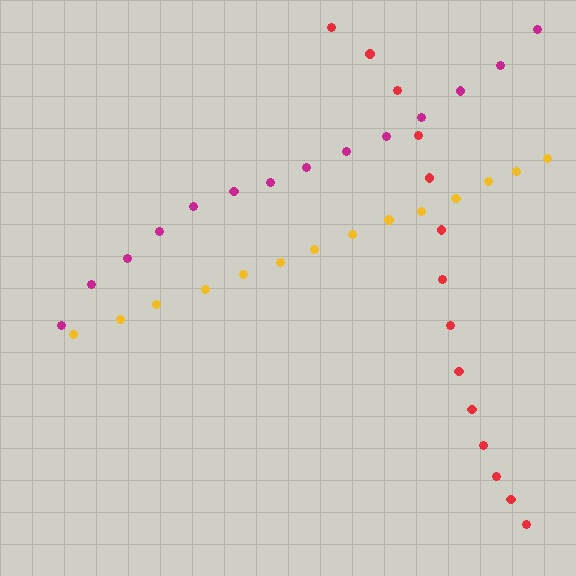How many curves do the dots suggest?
There are 3 distinct paths.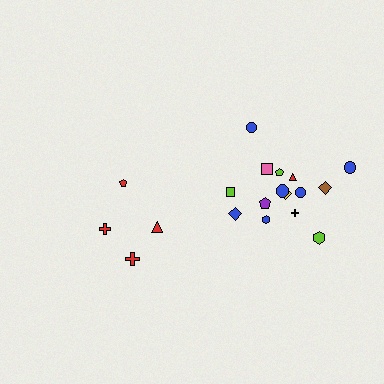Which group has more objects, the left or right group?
The right group.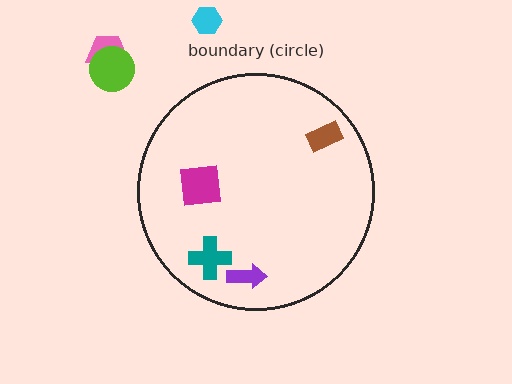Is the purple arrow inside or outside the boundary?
Inside.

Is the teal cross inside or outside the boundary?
Inside.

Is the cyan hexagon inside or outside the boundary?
Outside.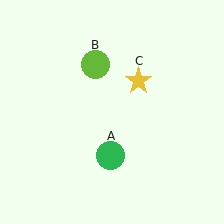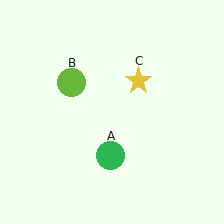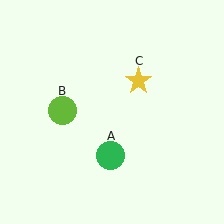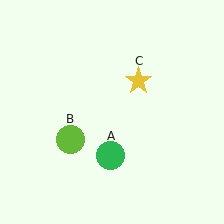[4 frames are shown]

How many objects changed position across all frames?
1 object changed position: lime circle (object B).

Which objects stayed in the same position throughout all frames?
Green circle (object A) and yellow star (object C) remained stationary.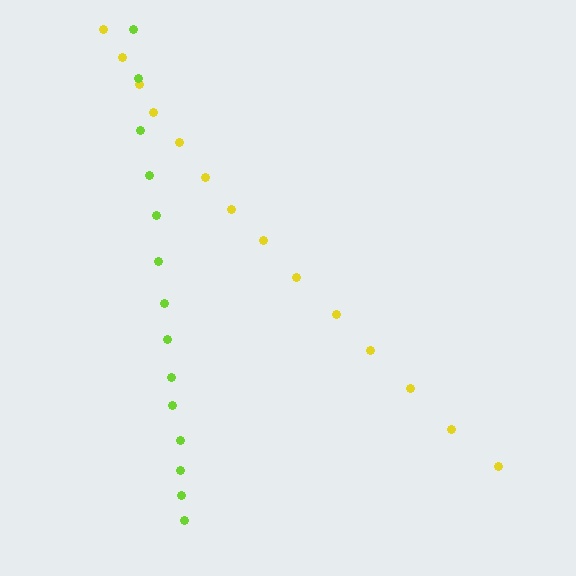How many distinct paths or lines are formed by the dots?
There are 2 distinct paths.